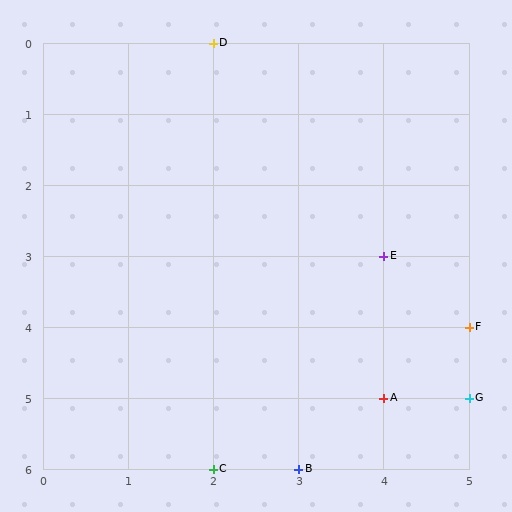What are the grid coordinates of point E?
Point E is at grid coordinates (4, 3).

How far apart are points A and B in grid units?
Points A and B are 1 column and 1 row apart (about 1.4 grid units diagonally).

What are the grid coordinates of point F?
Point F is at grid coordinates (5, 4).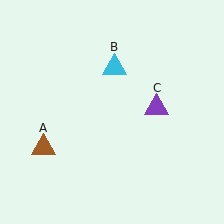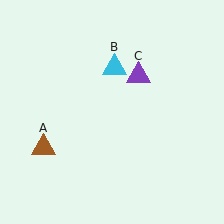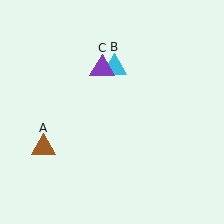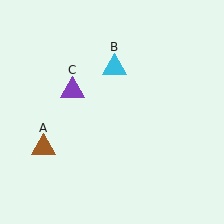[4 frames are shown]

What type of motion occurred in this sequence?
The purple triangle (object C) rotated counterclockwise around the center of the scene.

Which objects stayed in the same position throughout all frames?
Brown triangle (object A) and cyan triangle (object B) remained stationary.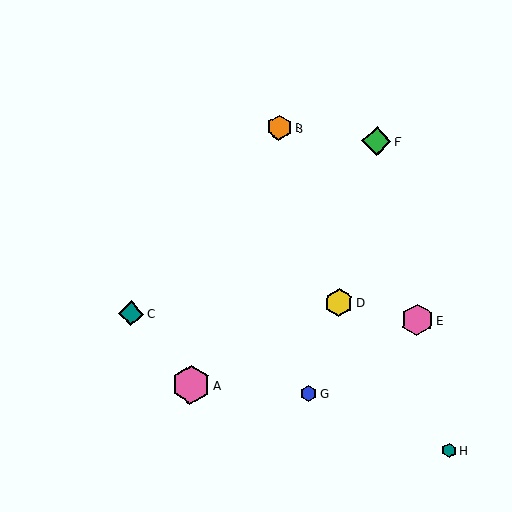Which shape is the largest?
The pink hexagon (labeled A) is the largest.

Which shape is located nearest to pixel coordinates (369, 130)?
The green diamond (labeled F) at (377, 141) is nearest to that location.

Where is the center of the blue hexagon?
The center of the blue hexagon is at (309, 394).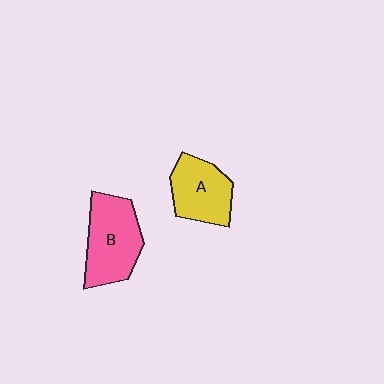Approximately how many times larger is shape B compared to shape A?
Approximately 1.2 times.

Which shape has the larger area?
Shape B (pink).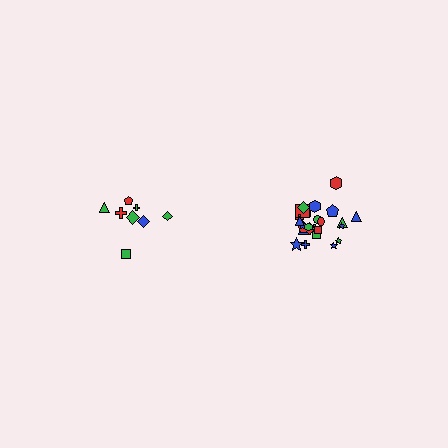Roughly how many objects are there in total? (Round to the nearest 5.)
Roughly 35 objects in total.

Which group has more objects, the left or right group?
The right group.